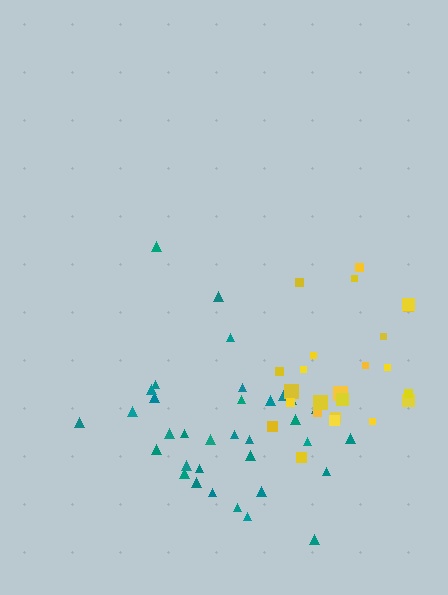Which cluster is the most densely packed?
Teal.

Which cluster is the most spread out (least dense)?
Yellow.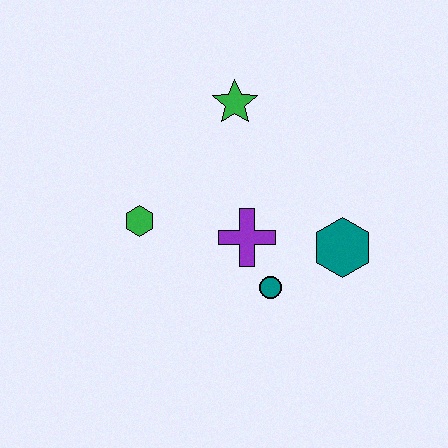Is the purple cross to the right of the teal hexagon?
No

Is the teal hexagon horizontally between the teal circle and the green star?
No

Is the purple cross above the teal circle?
Yes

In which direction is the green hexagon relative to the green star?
The green hexagon is below the green star.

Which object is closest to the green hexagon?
The purple cross is closest to the green hexagon.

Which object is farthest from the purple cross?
The green star is farthest from the purple cross.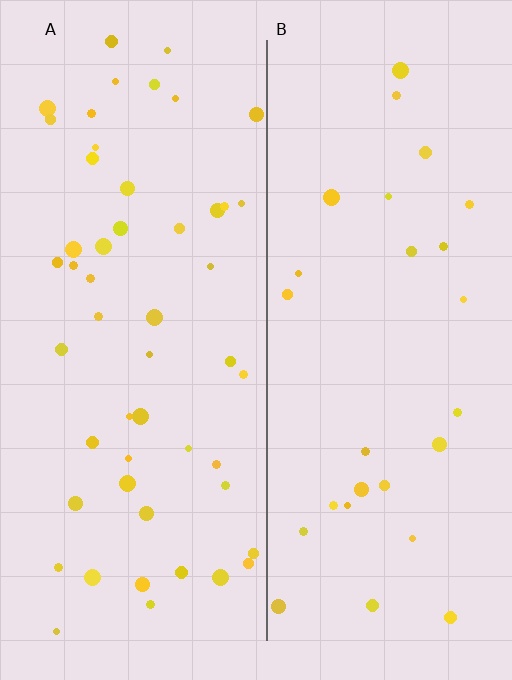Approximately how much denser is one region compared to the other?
Approximately 1.9× — region A over region B.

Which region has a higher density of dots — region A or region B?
A (the left).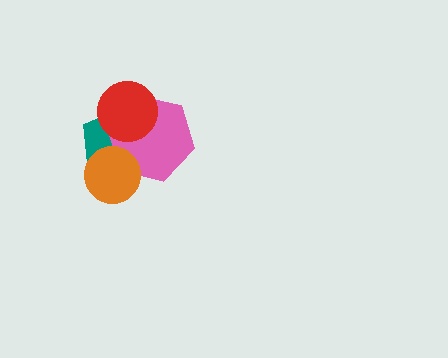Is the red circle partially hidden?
No, no other shape covers it.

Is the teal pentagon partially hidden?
Yes, it is partially covered by another shape.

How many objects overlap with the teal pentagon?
3 objects overlap with the teal pentagon.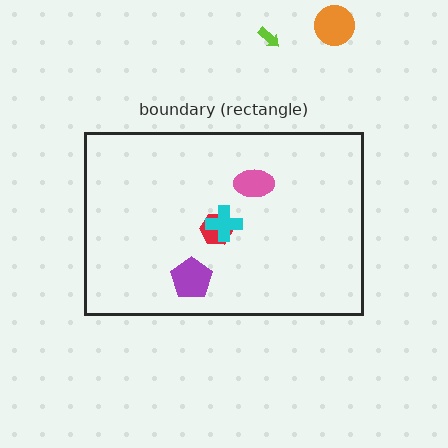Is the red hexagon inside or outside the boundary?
Inside.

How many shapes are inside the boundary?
4 inside, 2 outside.